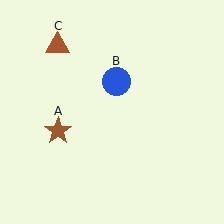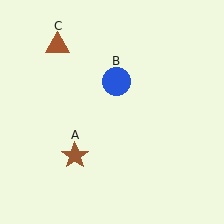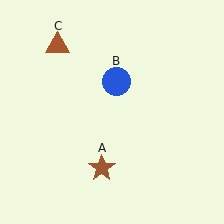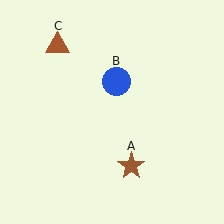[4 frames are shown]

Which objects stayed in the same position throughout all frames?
Blue circle (object B) and brown triangle (object C) remained stationary.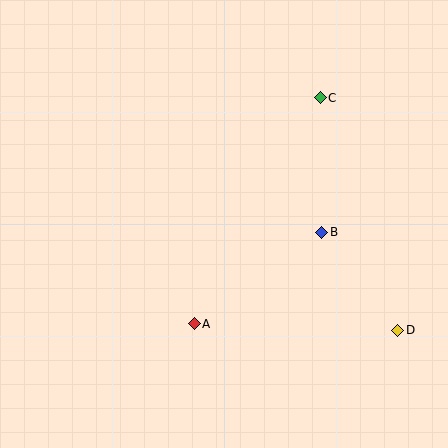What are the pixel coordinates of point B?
Point B is at (322, 232).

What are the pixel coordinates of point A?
Point A is at (194, 324).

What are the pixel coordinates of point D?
Point D is at (398, 330).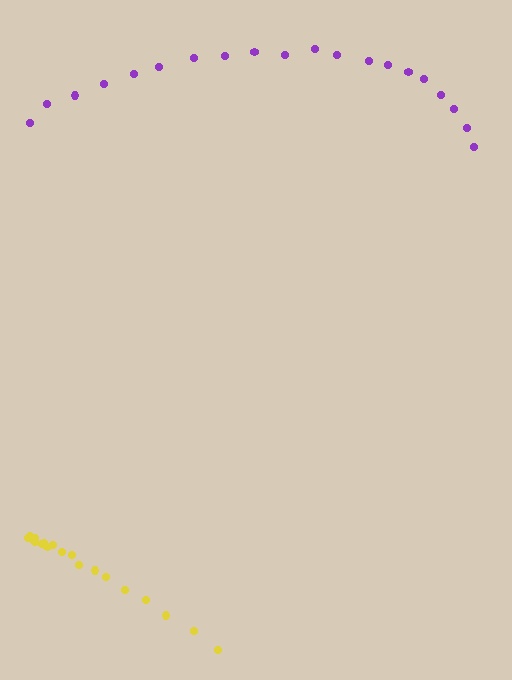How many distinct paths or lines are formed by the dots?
There are 2 distinct paths.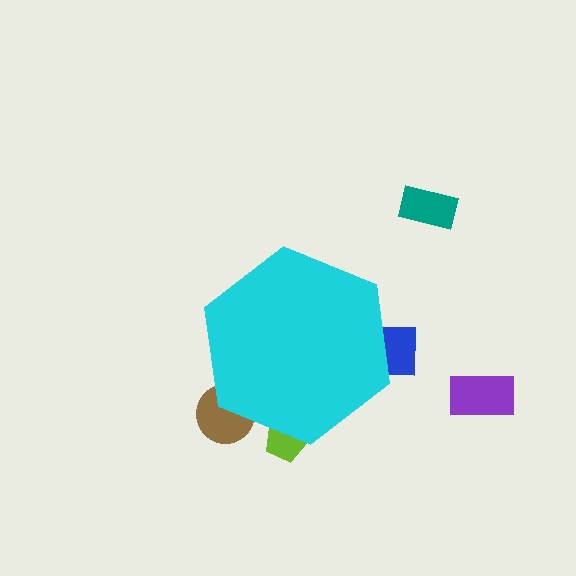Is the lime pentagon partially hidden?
Yes, the lime pentagon is partially hidden behind the cyan hexagon.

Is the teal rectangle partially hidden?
No, the teal rectangle is fully visible.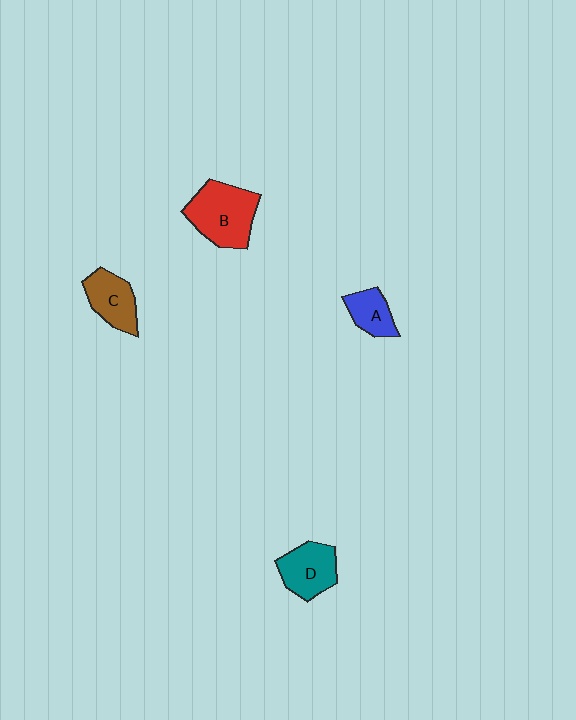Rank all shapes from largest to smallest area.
From largest to smallest: B (red), D (teal), C (brown), A (blue).